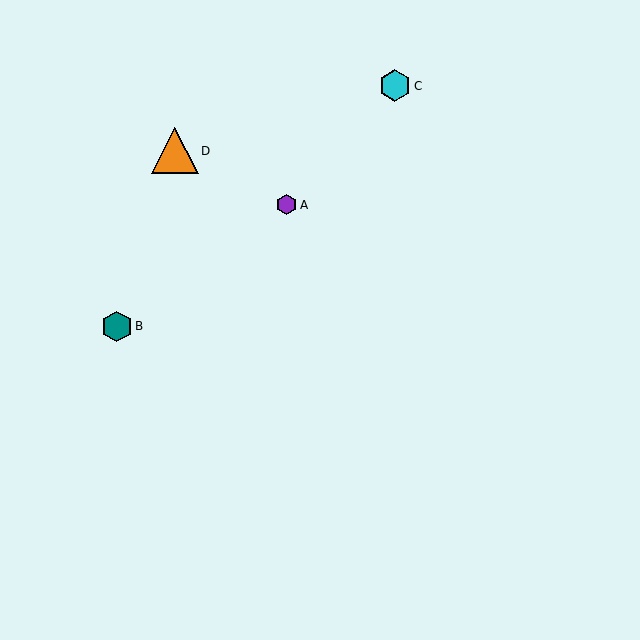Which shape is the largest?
The orange triangle (labeled D) is the largest.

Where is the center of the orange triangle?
The center of the orange triangle is at (175, 151).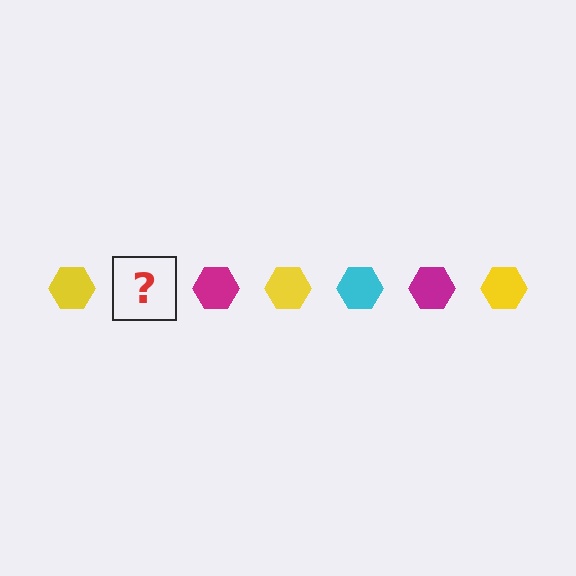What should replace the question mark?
The question mark should be replaced with a cyan hexagon.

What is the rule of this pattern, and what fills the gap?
The rule is that the pattern cycles through yellow, cyan, magenta hexagons. The gap should be filled with a cyan hexagon.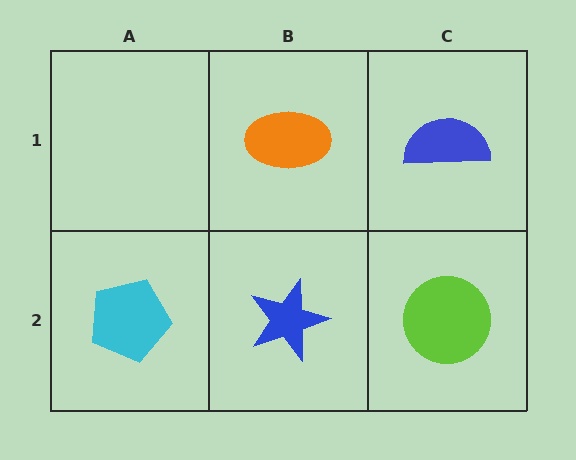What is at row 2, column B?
A blue star.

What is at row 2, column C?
A lime circle.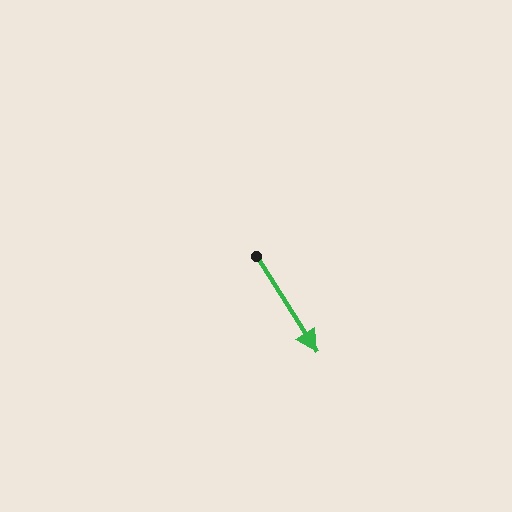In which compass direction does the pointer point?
Southeast.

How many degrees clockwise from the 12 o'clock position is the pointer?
Approximately 148 degrees.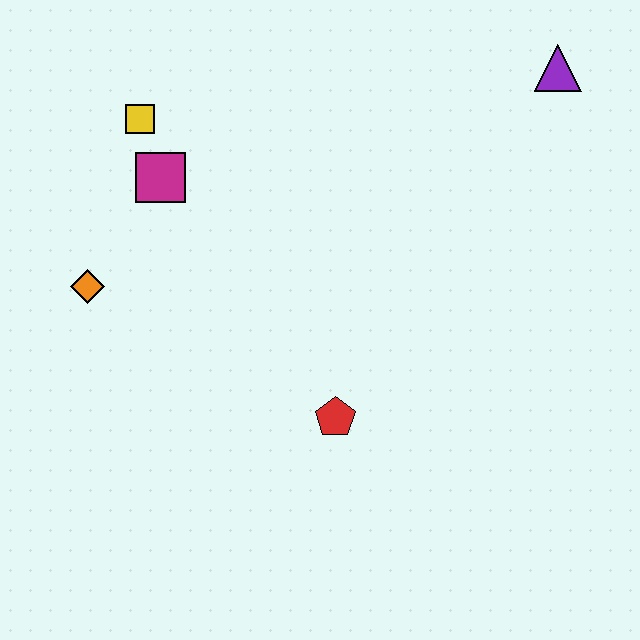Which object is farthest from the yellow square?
The purple triangle is farthest from the yellow square.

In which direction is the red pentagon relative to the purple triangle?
The red pentagon is below the purple triangle.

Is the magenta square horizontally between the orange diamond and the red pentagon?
Yes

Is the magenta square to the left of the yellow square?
No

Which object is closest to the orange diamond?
The magenta square is closest to the orange diamond.